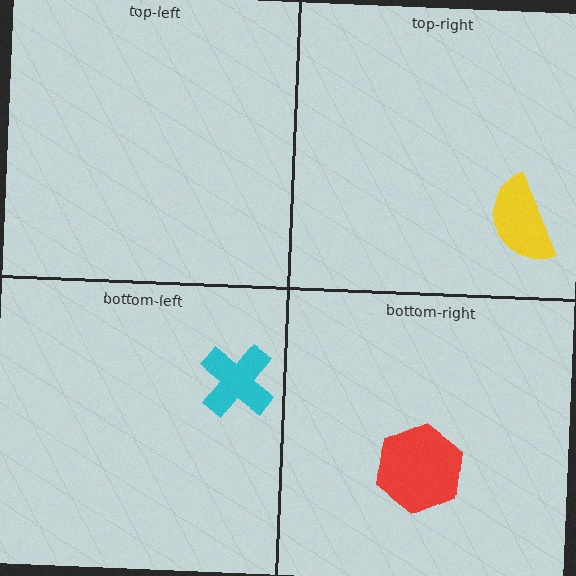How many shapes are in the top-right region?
1.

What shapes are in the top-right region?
The yellow semicircle.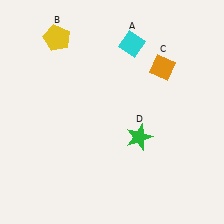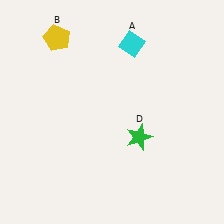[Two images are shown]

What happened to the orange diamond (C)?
The orange diamond (C) was removed in Image 2. It was in the top-right area of Image 1.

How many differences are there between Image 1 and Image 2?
There is 1 difference between the two images.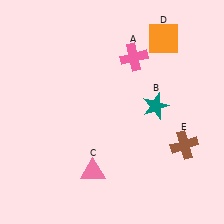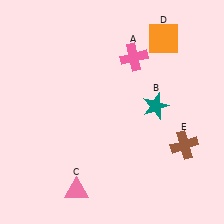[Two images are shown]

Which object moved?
The pink triangle (C) moved down.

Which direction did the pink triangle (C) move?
The pink triangle (C) moved down.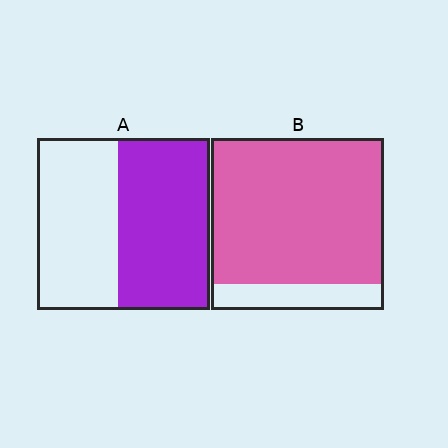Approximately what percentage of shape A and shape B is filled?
A is approximately 55% and B is approximately 85%.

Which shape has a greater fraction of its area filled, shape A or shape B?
Shape B.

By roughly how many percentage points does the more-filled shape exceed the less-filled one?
By roughly 30 percentage points (B over A).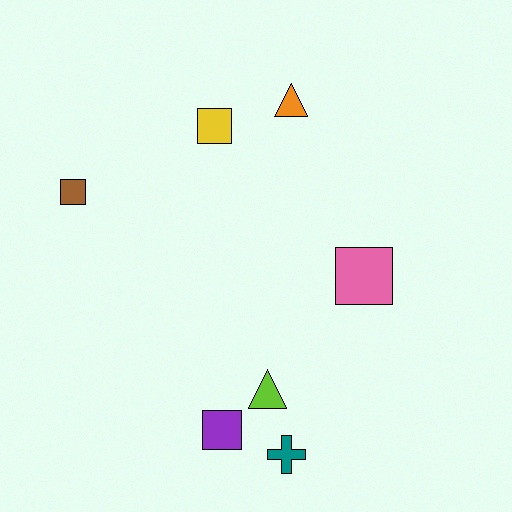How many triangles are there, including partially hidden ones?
There are 2 triangles.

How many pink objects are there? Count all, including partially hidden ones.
There is 1 pink object.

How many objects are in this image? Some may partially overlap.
There are 7 objects.